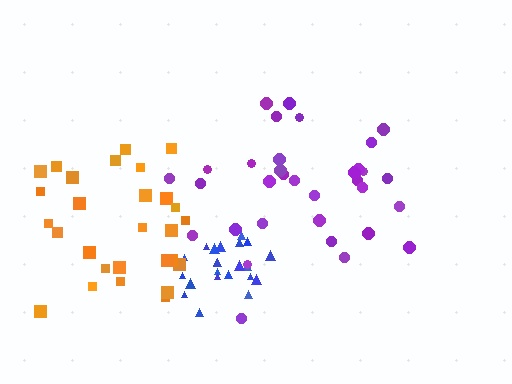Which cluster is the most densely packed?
Blue.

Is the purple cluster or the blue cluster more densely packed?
Blue.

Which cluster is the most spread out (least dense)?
Orange.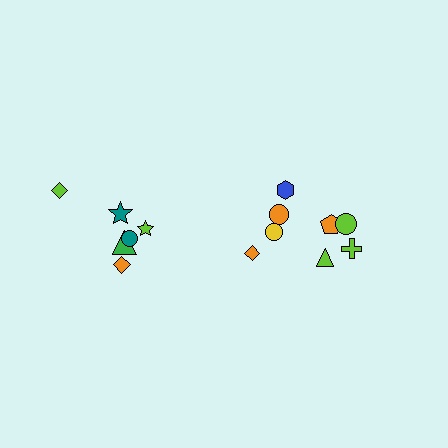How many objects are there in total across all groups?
There are 14 objects.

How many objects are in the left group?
There are 6 objects.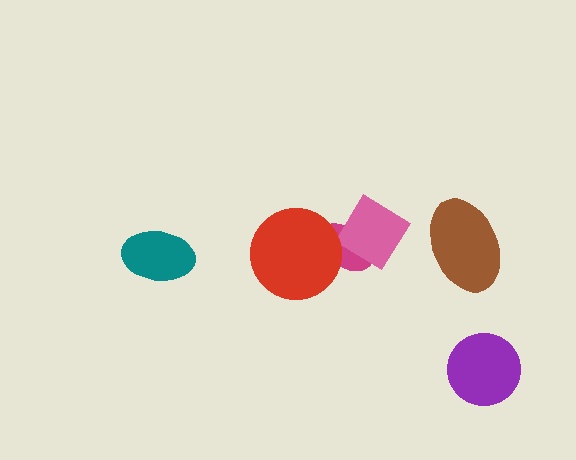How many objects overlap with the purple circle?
0 objects overlap with the purple circle.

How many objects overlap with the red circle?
1 object overlaps with the red circle.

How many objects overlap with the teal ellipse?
0 objects overlap with the teal ellipse.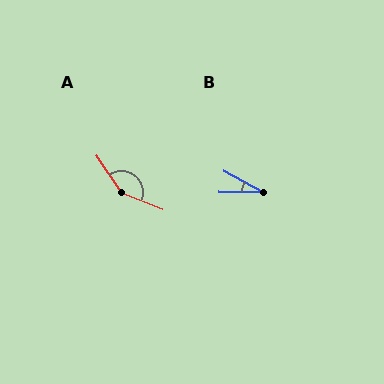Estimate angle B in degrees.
Approximately 28 degrees.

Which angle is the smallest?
B, at approximately 28 degrees.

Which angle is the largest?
A, at approximately 146 degrees.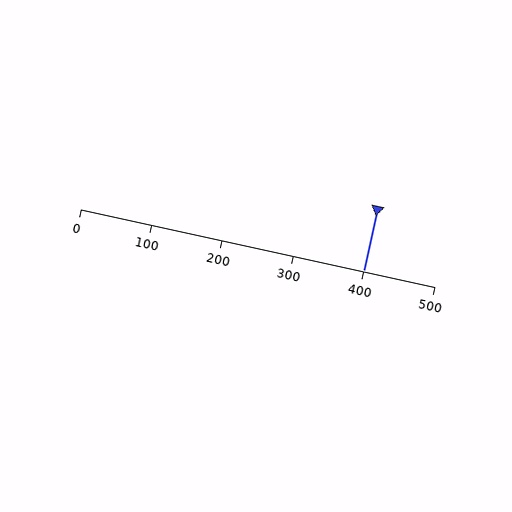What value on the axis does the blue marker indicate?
The marker indicates approximately 400.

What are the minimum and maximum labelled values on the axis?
The axis runs from 0 to 500.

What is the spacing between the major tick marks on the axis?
The major ticks are spaced 100 apart.